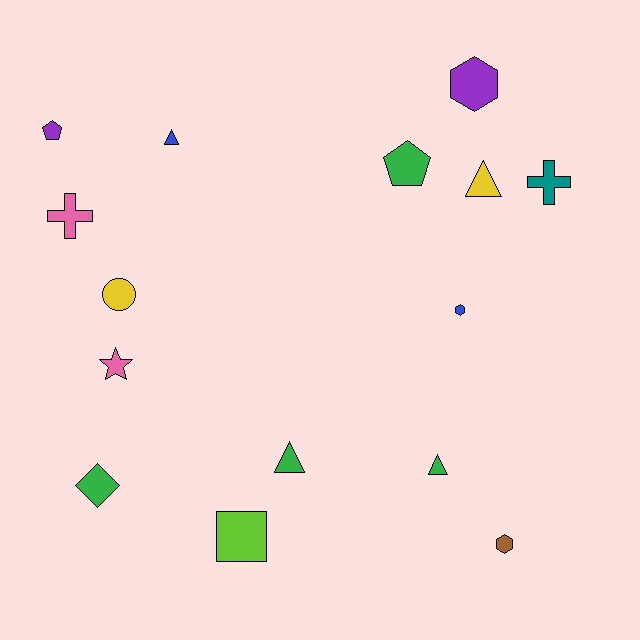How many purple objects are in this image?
There are 2 purple objects.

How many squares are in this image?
There is 1 square.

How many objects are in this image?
There are 15 objects.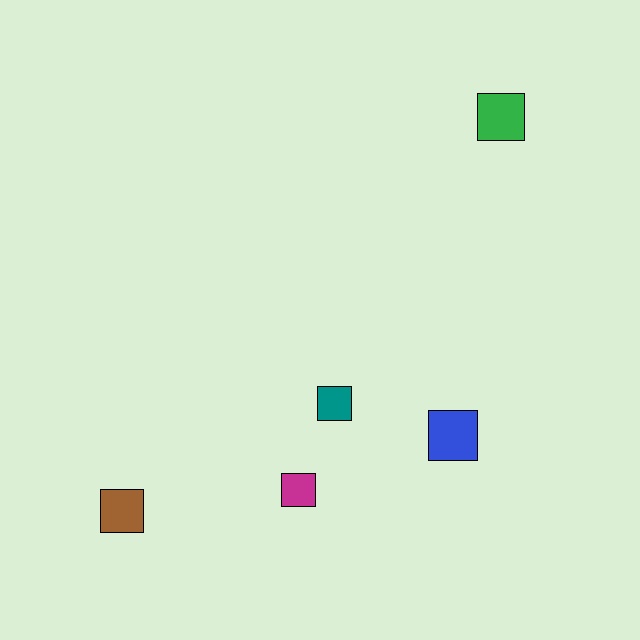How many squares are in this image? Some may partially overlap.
There are 5 squares.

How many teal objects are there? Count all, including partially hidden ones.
There is 1 teal object.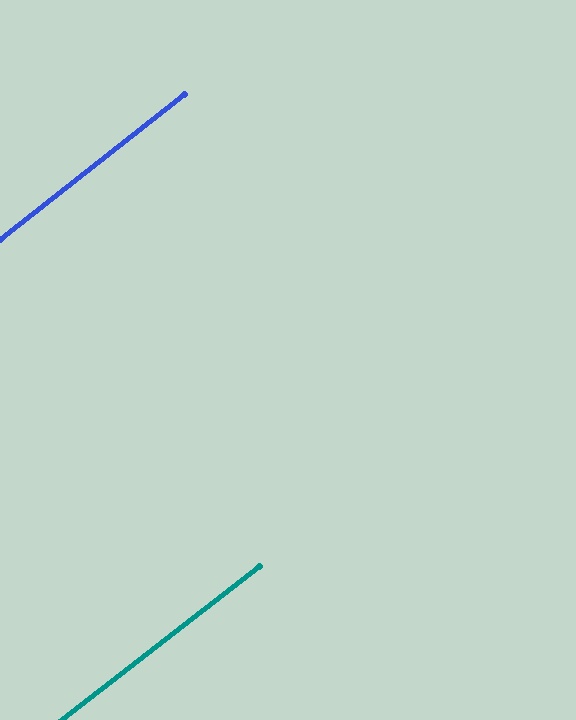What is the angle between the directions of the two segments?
Approximately 0 degrees.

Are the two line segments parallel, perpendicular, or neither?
Parallel — their directions differ by only 0.4°.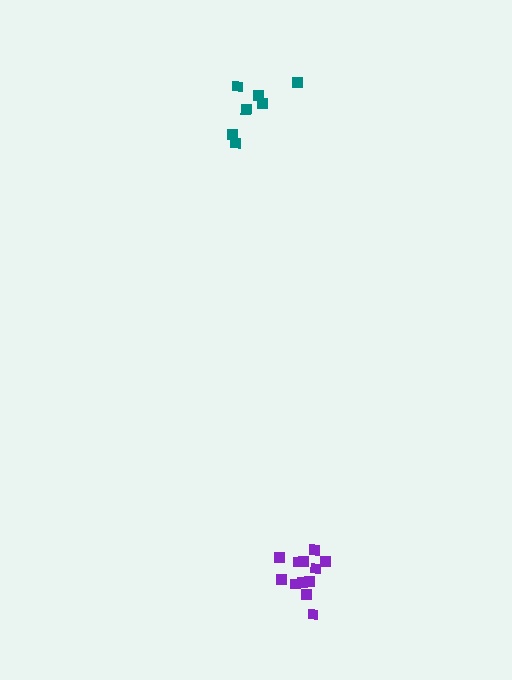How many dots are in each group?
Group 1: 7 dots, Group 2: 12 dots (19 total).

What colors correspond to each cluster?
The clusters are colored: teal, purple.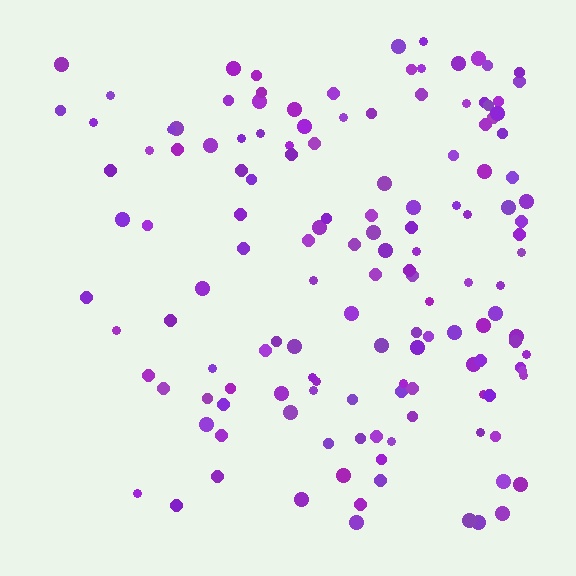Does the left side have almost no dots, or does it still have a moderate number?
Still a moderate number, just noticeably fewer than the right.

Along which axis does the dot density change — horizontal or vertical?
Horizontal.